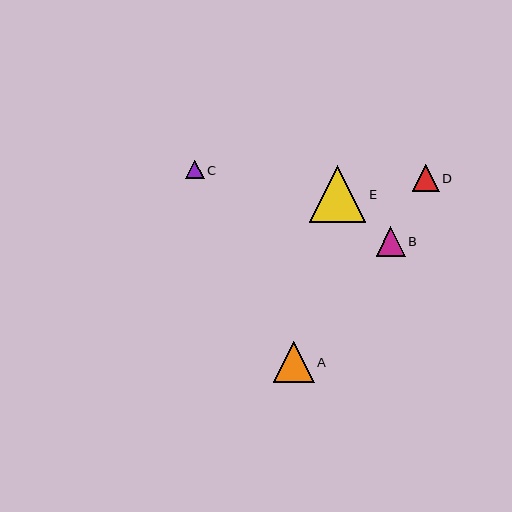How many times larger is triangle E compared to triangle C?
Triangle E is approximately 3.0 times the size of triangle C.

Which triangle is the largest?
Triangle E is the largest with a size of approximately 56 pixels.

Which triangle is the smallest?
Triangle C is the smallest with a size of approximately 19 pixels.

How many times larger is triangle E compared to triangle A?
Triangle E is approximately 1.4 times the size of triangle A.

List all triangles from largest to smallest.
From largest to smallest: E, A, B, D, C.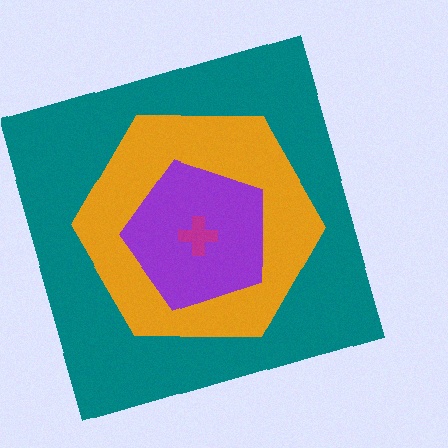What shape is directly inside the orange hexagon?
The purple pentagon.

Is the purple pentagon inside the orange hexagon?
Yes.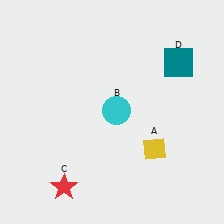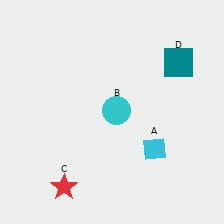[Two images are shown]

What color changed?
The diamond (A) changed from yellow in Image 1 to cyan in Image 2.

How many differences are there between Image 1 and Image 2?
There is 1 difference between the two images.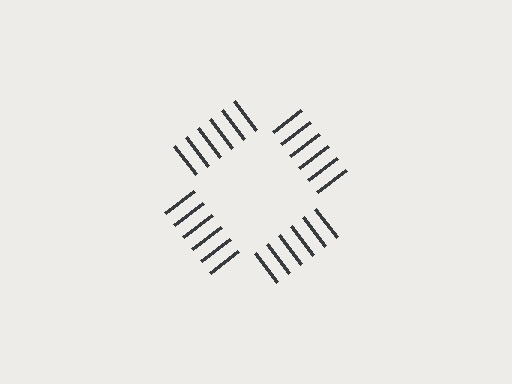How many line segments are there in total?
24 — 6 along each of the 4 edges.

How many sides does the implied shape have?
4 sides — the line-ends trace a square.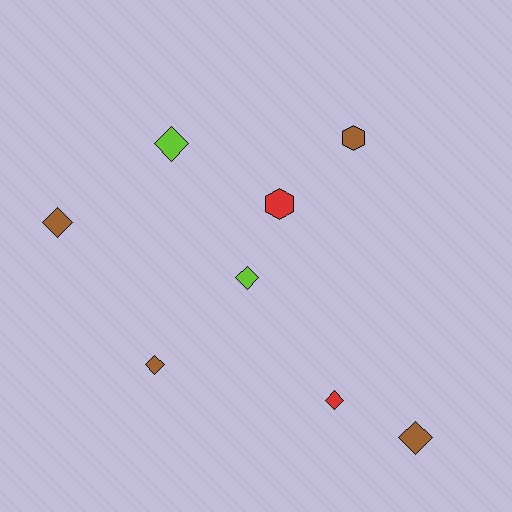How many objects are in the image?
There are 8 objects.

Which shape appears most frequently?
Diamond, with 6 objects.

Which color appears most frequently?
Brown, with 4 objects.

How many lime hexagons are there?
There are no lime hexagons.